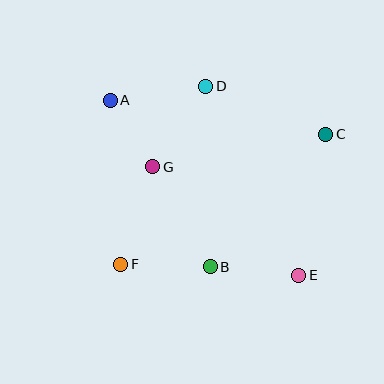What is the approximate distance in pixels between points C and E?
The distance between C and E is approximately 144 pixels.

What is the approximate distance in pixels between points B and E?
The distance between B and E is approximately 89 pixels.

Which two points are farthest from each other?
Points A and E are farthest from each other.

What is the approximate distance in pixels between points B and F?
The distance between B and F is approximately 89 pixels.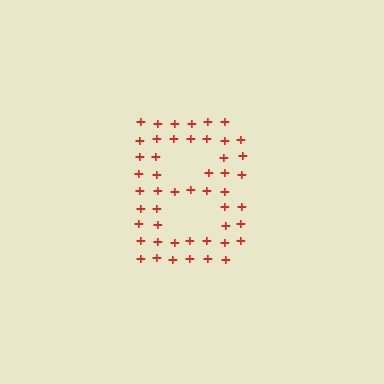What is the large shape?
The large shape is the letter B.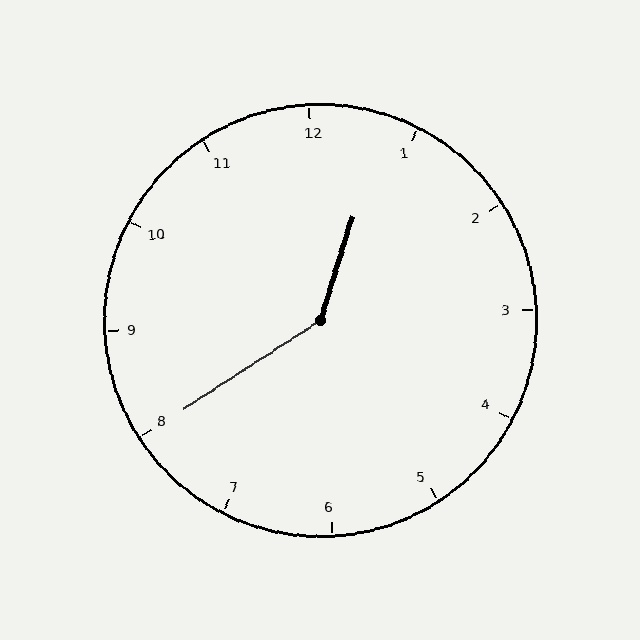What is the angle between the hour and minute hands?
Approximately 140 degrees.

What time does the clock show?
12:40.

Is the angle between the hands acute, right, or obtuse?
It is obtuse.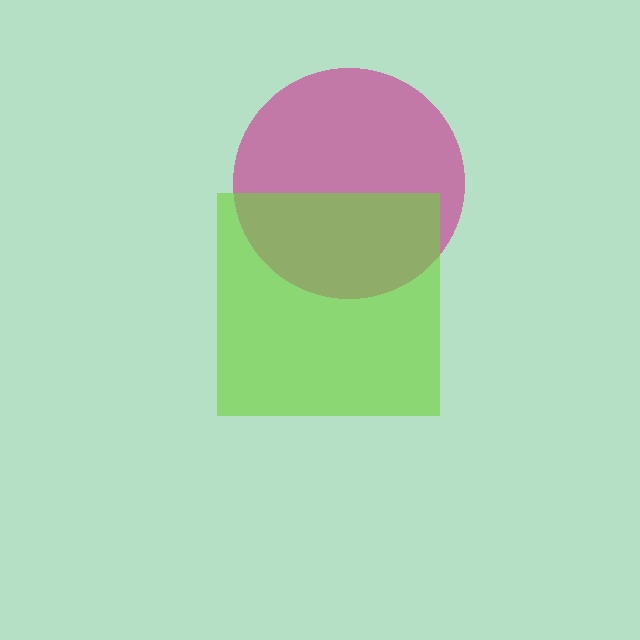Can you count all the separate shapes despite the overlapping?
Yes, there are 2 separate shapes.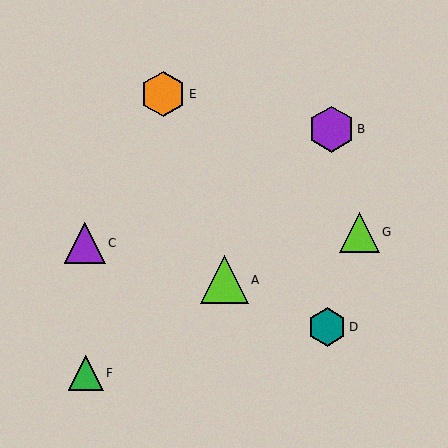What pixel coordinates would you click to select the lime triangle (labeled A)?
Click at (224, 280) to select the lime triangle A.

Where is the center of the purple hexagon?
The center of the purple hexagon is at (331, 129).